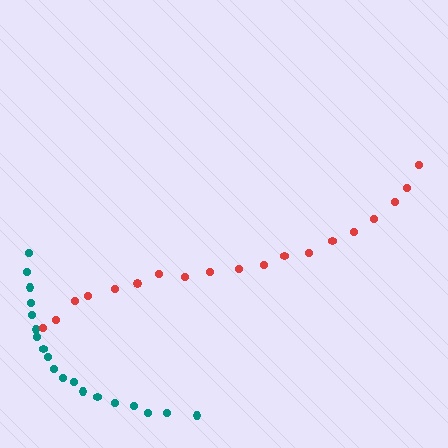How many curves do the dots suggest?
There are 2 distinct paths.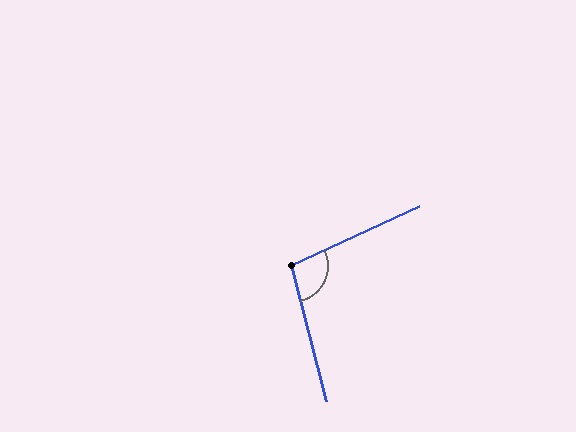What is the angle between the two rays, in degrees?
Approximately 100 degrees.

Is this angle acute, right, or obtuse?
It is obtuse.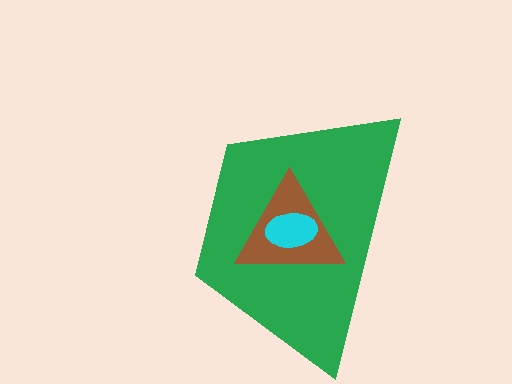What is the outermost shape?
The green trapezoid.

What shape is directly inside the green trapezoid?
The brown triangle.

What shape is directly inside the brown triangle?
The cyan ellipse.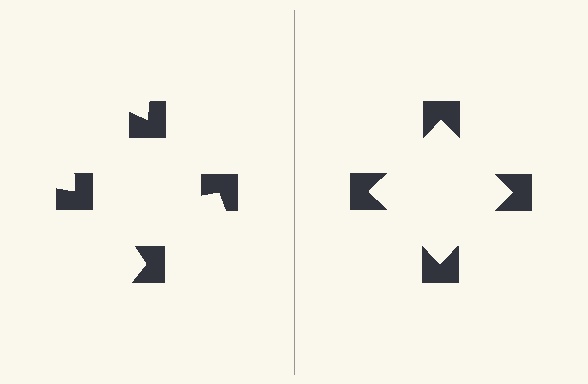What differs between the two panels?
The notched squares are positioned identically on both sides; only the wedge orientations differ. On the right they align to a square; on the left they are misaligned.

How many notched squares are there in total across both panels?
8 — 4 on each side.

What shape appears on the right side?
An illusory square.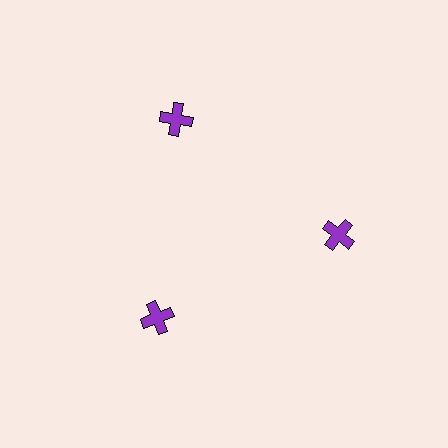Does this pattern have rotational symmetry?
Yes, this pattern has 3-fold rotational symmetry. It looks the same after rotating 120 degrees around the center.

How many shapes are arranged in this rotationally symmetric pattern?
There are 3 shapes, arranged in 3 groups of 1.